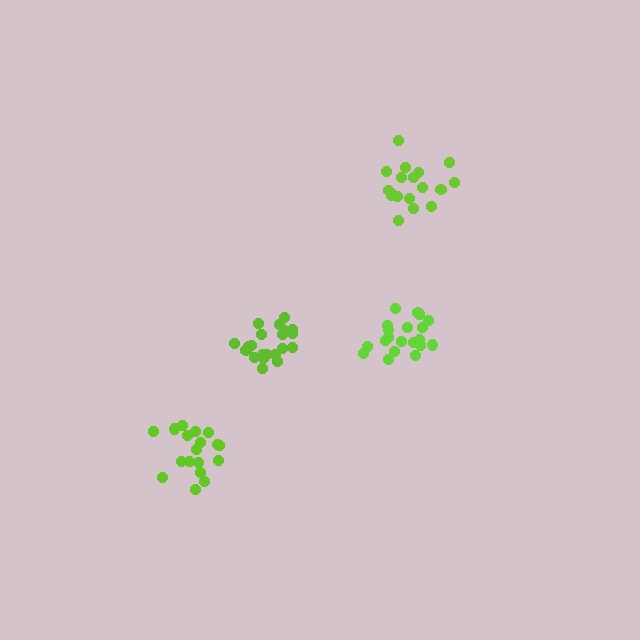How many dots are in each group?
Group 1: 21 dots, Group 2: 18 dots, Group 3: 21 dots, Group 4: 18 dots (78 total).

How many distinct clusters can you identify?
There are 4 distinct clusters.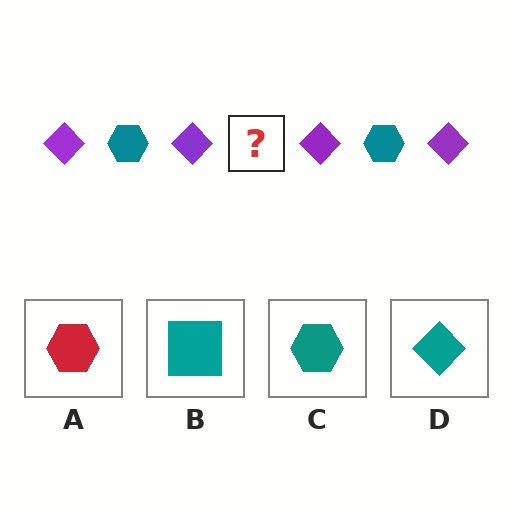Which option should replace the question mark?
Option C.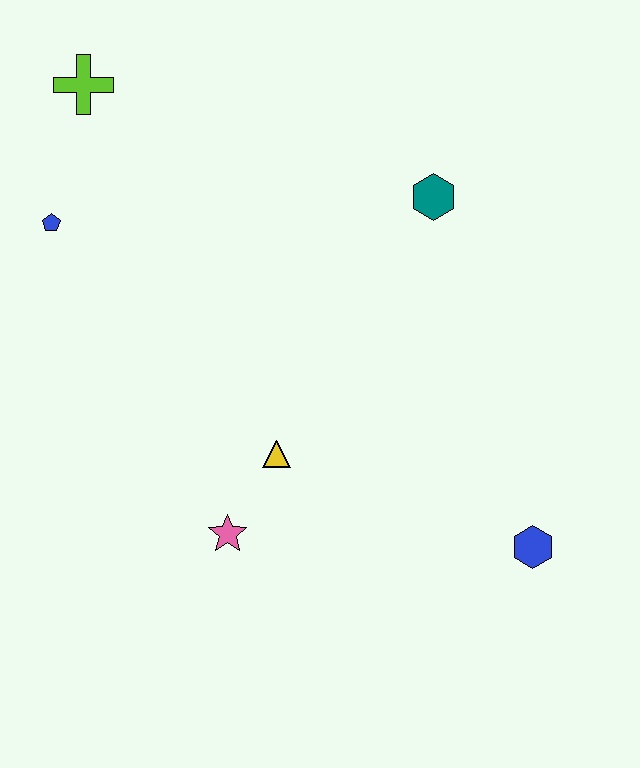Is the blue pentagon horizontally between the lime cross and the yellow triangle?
No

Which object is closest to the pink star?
The yellow triangle is closest to the pink star.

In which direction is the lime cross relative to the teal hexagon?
The lime cross is to the left of the teal hexagon.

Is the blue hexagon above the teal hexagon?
No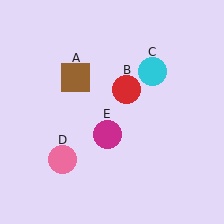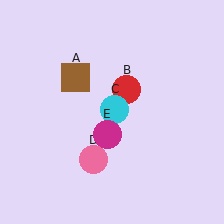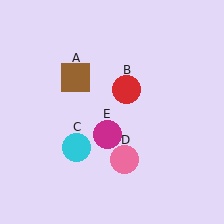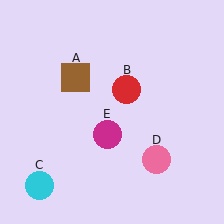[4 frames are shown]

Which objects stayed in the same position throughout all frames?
Brown square (object A) and red circle (object B) and magenta circle (object E) remained stationary.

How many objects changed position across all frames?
2 objects changed position: cyan circle (object C), pink circle (object D).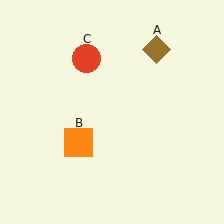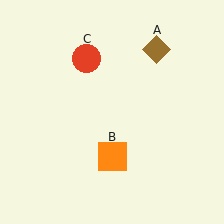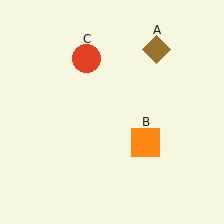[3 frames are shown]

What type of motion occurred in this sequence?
The orange square (object B) rotated counterclockwise around the center of the scene.